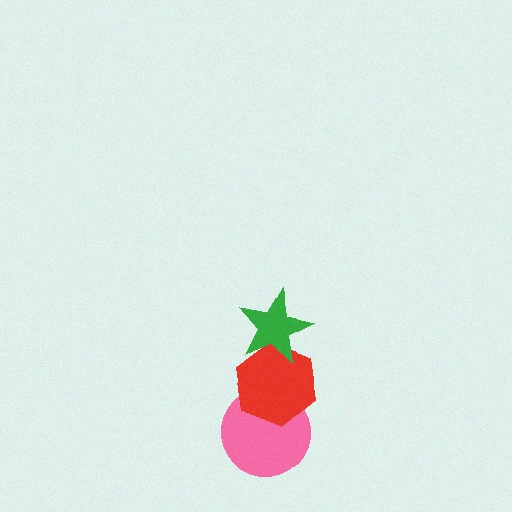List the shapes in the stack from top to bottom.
From top to bottom: the green star, the red hexagon, the pink circle.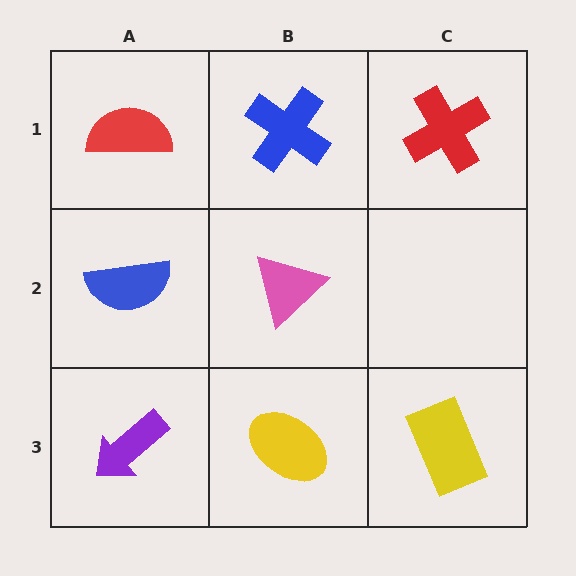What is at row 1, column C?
A red cross.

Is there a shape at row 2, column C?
No, that cell is empty.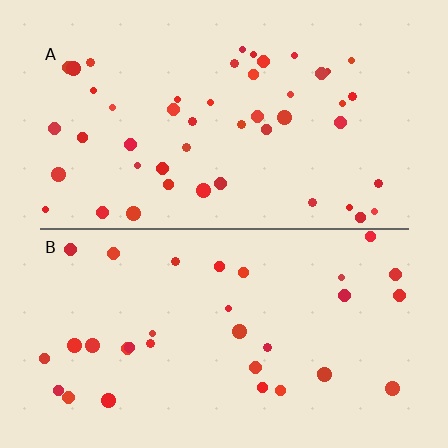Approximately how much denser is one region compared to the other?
Approximately 1.4× — region A over region B.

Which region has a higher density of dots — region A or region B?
A (the top).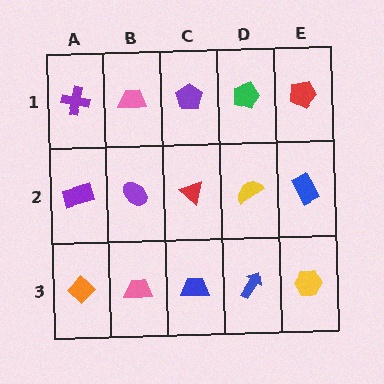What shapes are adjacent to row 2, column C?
A purple pentagon (row 1, column C), a blue trapezoid (row 3, column C), a purple ellipse (row 2, column B), a yellow semicircle (row 2, column D).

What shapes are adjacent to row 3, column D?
A yellow semicircle (row 2, column D), a blue trapezoid (row 3, column C), a yellow hexagon (row 3, column E).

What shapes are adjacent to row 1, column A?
A purple rectangle (row 2, column A), a pink trapezoid (row 1, column B).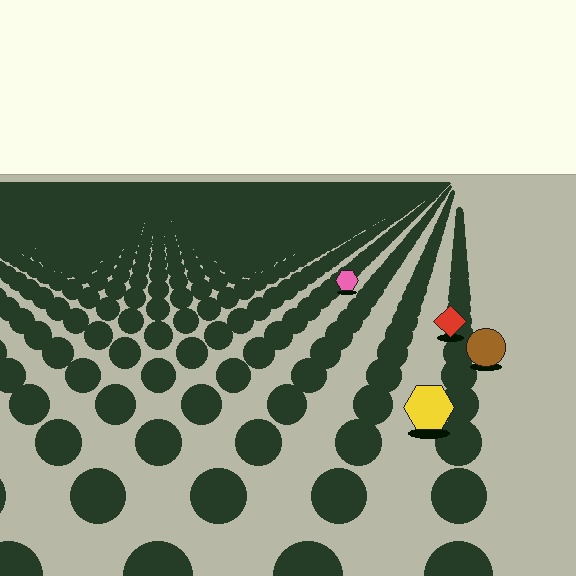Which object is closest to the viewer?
The yellow hexagon is closest. The texture marks near it are larger and more spread out.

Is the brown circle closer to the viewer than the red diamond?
Yes. The brown circle is closer — you can tell from the texture gradient: the ground texture is coarser near it.